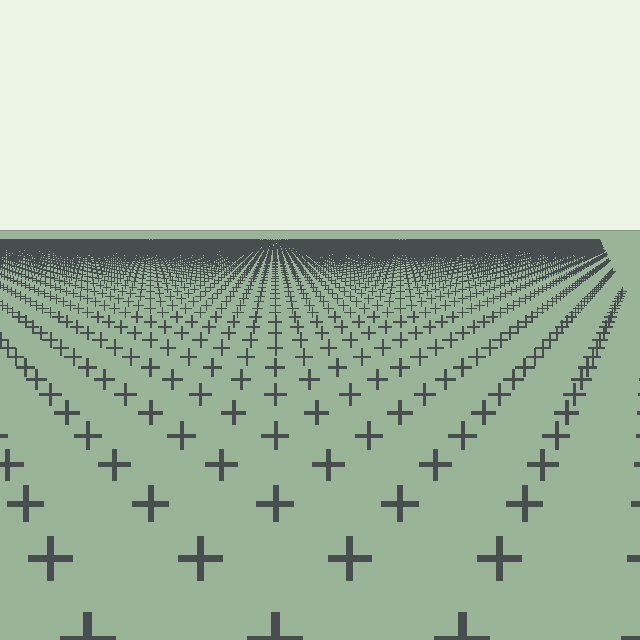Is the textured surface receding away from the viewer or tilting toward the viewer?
The surface is receding away from the viewer. Texture elements get smaller and denser toward the top.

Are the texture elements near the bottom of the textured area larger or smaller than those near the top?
Larger. Near the bottom, elements are closer to the viewer and appear at a bigger on-screen size.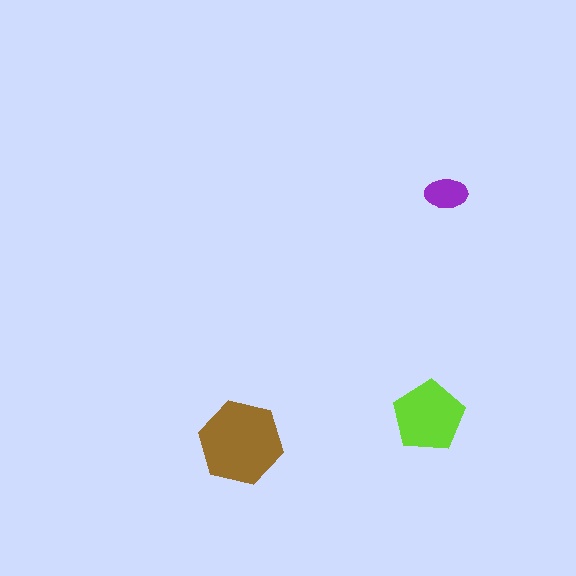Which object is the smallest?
The purple ellipse.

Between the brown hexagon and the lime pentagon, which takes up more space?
The brown hexagon.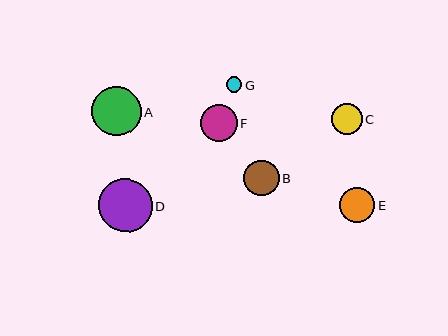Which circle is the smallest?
Circle G is the smallest with a size of approximately 16 pixels.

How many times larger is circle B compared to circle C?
Circle B is approximately 1.1 times the size of circle C.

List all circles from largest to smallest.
From largest to smallest: D, A, F, B, E, C, G.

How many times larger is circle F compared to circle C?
Circle F is approximately 1.2 times the size of circle C.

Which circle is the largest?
Circle D is the largest with a size of approximately 53 pixels.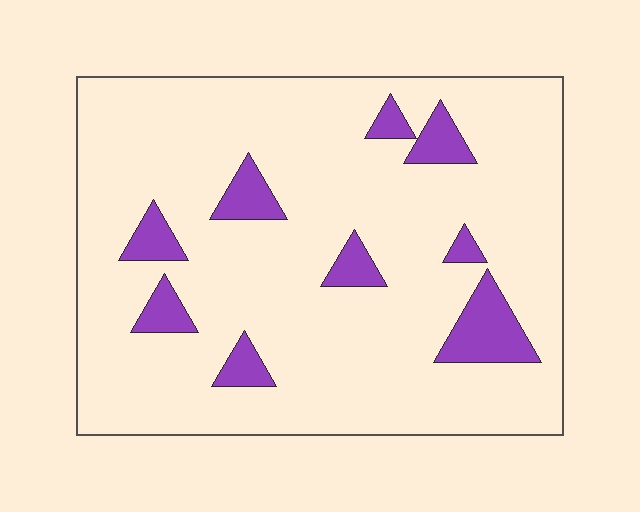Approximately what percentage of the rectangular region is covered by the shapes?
Approximately 10%.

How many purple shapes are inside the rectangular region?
9.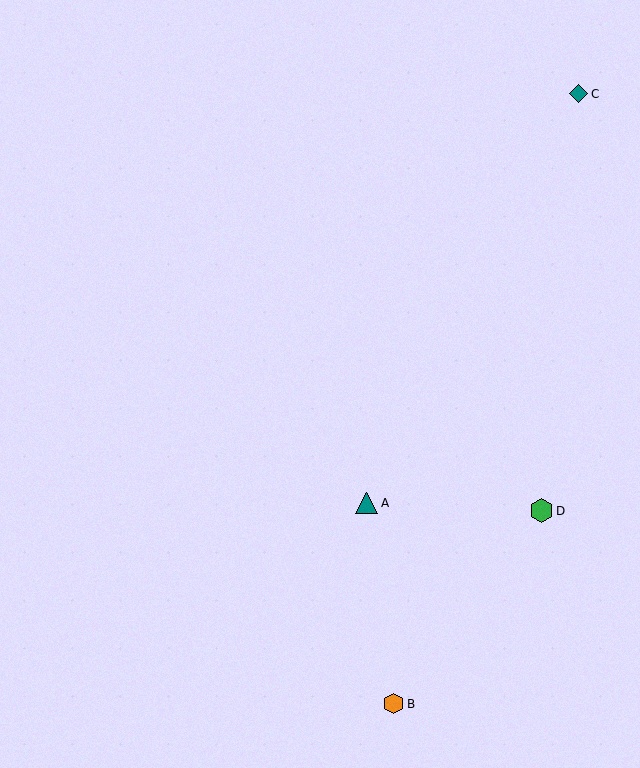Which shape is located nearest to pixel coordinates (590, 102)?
The teal diamond (labeled C) at (578, 94) is nearest to that location.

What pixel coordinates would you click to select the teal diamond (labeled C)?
Click at (578, 94) to select the teal diamond C.